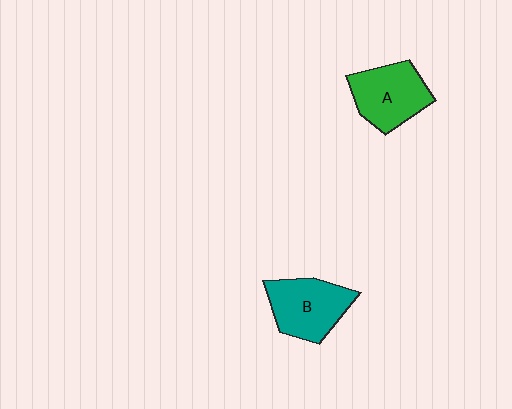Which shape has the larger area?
Shape B (teal).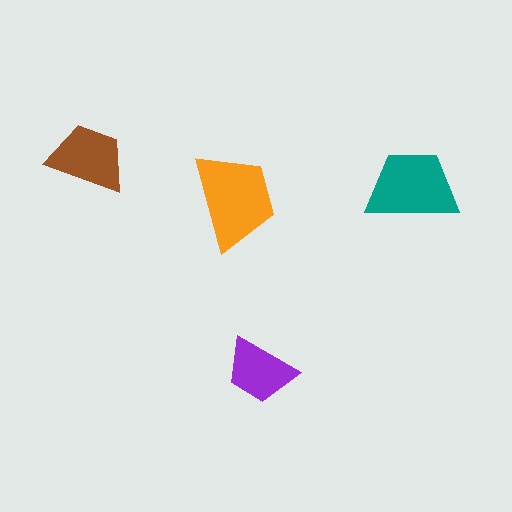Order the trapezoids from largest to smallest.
the orange one, the teal one, the brown one, the purple one.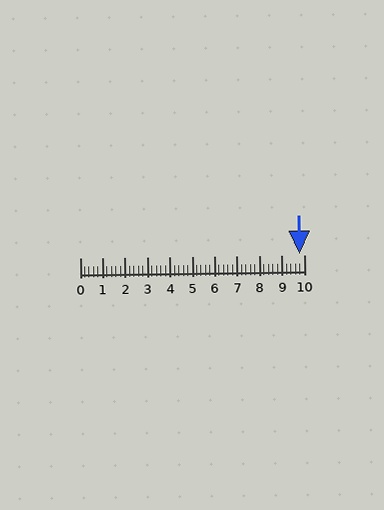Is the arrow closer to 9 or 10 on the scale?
The arrow is closer to 10.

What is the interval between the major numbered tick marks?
The major tick marks are spaced 1 units apart.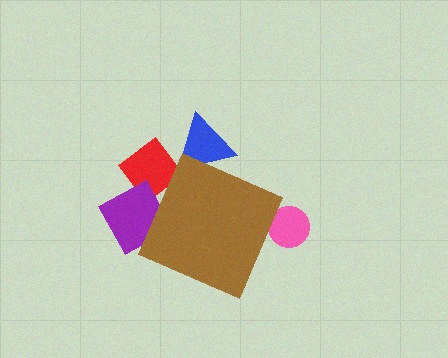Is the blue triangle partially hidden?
Yes, the blue triangle is partially hidden behind the brown diamond.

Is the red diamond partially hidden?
Yes, the red diamond is partially hidden behind the brown diamond.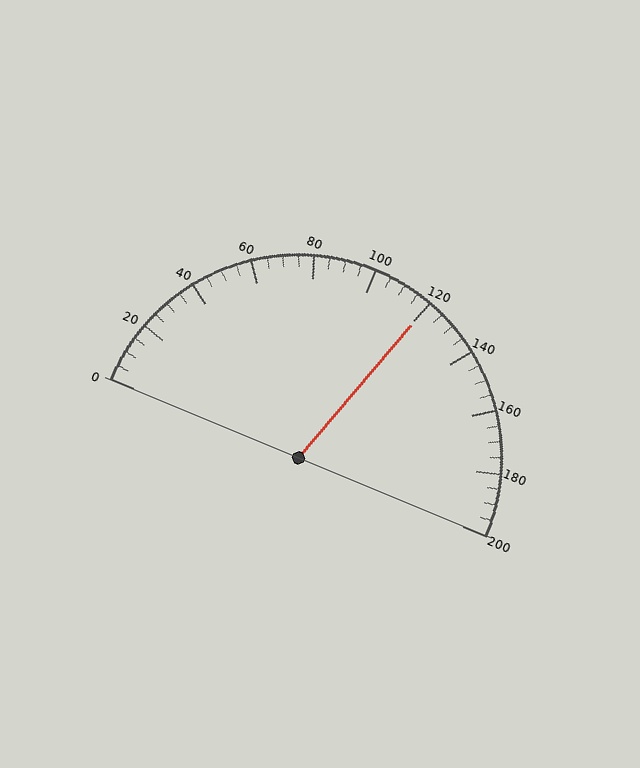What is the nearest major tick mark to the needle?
The nearest major tick mark is 120.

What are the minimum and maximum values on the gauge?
The gauge ranges from 0 to 200.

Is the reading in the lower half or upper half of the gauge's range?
The reading is in the upper half of the range (0 to 200).